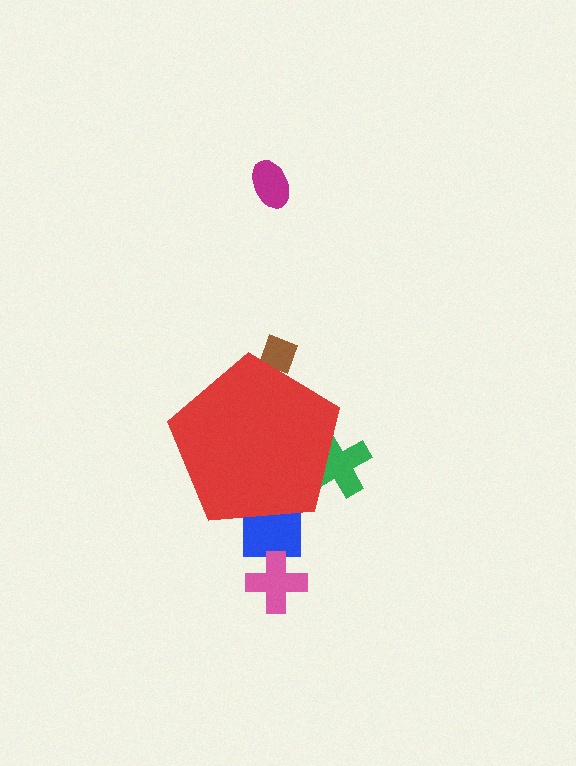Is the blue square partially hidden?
Yes, the blue square is partially hidden behind the red pentagon.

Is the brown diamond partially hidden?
Yes, the brown diamond is partially hidden behind the red pentagon.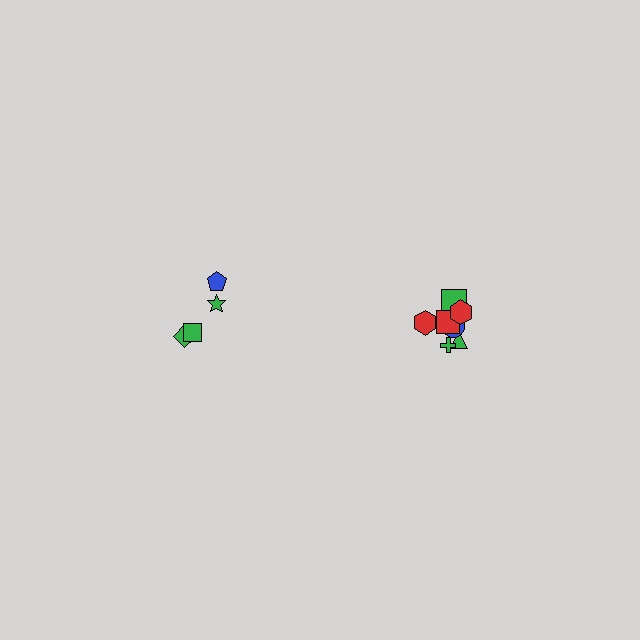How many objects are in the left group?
There are 4 objects.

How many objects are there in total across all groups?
There are 11 objects.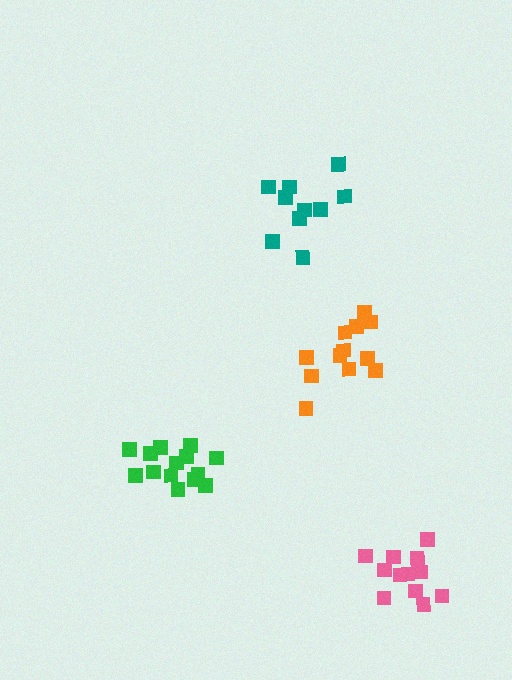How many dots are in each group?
Group 1: 12 dots, Group 2: 14 dots, Group 3: 13 dots, Group 4: 10 dots (49 total).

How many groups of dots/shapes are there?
There are 4 groups.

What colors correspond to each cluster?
The clusters are colored: orange, green, pink, teal.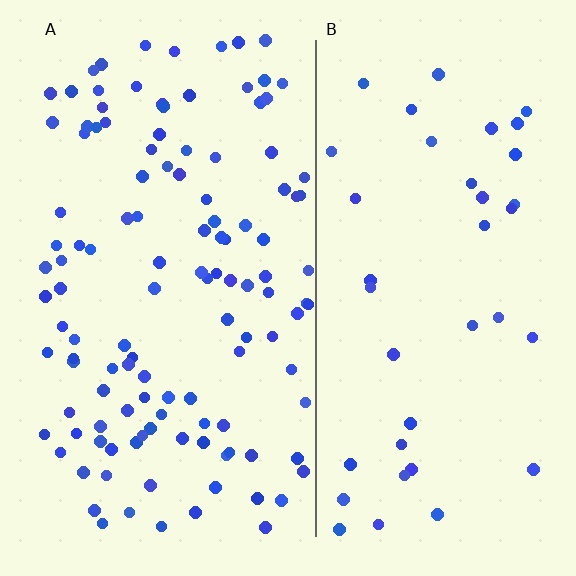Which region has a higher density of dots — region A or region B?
A (the left).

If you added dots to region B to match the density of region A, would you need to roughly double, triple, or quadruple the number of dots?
Approximately triple.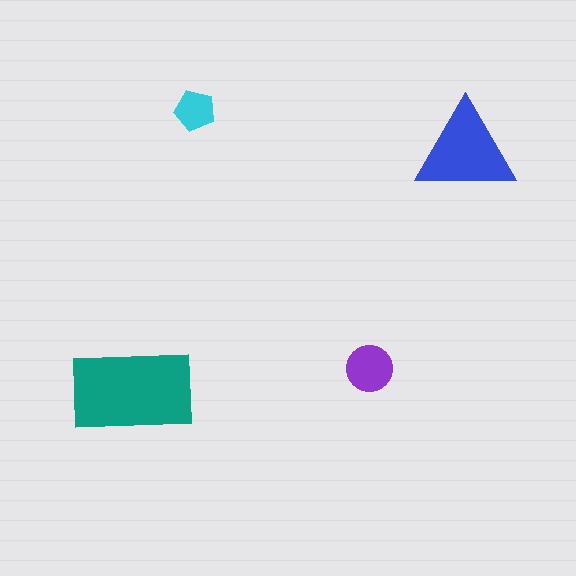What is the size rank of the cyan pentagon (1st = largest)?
4th.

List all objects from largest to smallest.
The teal rectangle, the blue triangle, the purple circle, the cyan pentagon.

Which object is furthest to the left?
The teal rectangle is leftmost.